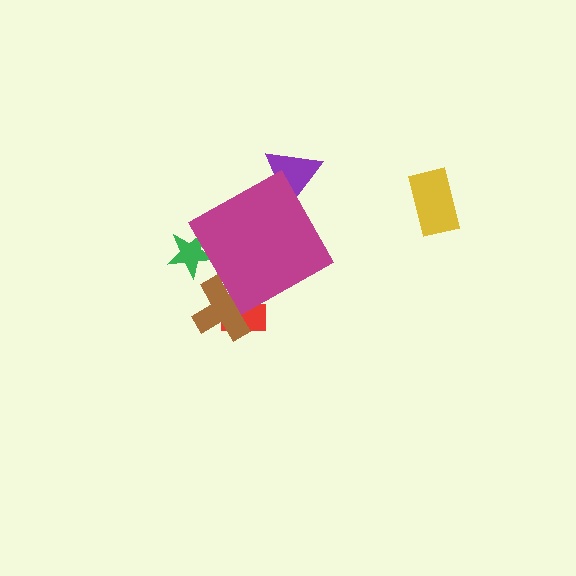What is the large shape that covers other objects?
A magenta diamond.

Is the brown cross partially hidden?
Yes, the brown cross is partially hidden behind the magenta diamond.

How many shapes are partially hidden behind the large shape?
4 shapes are partially hidden.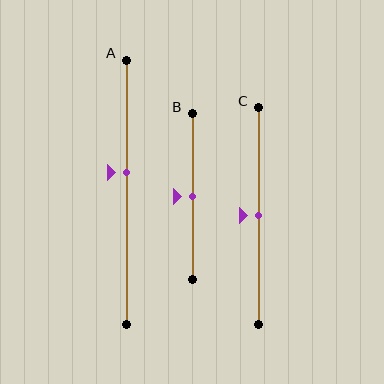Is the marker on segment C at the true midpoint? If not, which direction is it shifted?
Yes, the marker on segment C is at the true midpoint.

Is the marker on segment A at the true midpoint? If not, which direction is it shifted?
No, the marker on segment A is shifted upward by about 7% of the segment length.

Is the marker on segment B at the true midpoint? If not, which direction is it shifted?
Yes, the marker on segment B is at the true midpoint.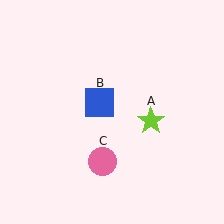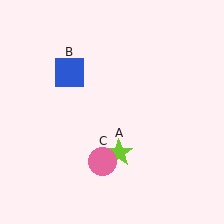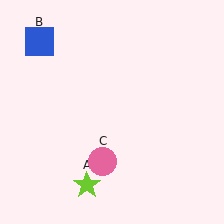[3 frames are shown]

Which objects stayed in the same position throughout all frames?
Pink circle (object C) remained stationary.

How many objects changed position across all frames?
2 objects changed position: lime star (object A), blue square (object B).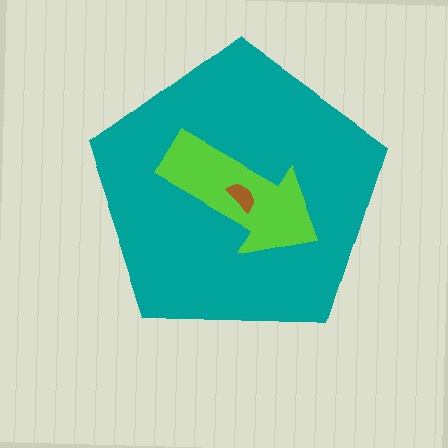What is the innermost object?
The brown semicircle.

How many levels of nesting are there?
3.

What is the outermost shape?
The teal pentagon.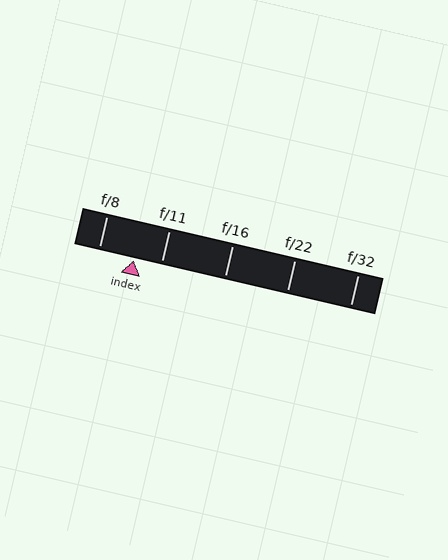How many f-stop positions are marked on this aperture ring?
There are 5 f-stop positions marked.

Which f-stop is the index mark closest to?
The index mark is closest to f/11.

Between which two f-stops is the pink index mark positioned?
The index mark is between f/8 and f/11.